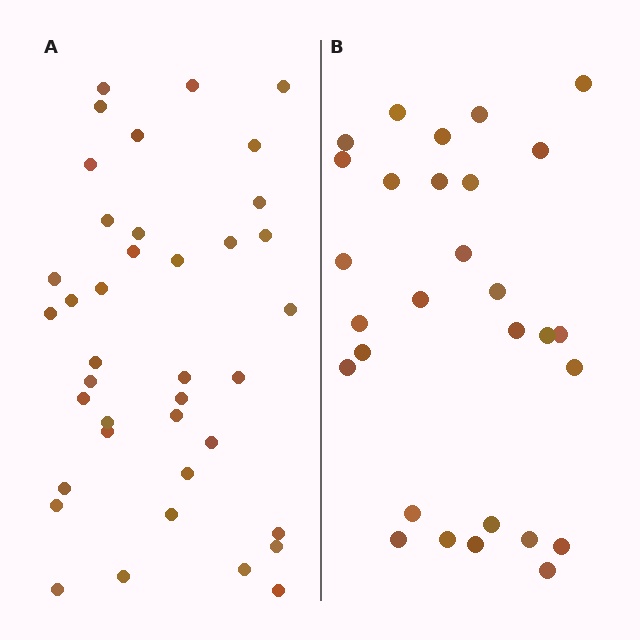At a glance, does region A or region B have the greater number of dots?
Region A (the left region) has more dots.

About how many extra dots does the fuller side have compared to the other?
Region A has roughly 10 or so more dots than region B.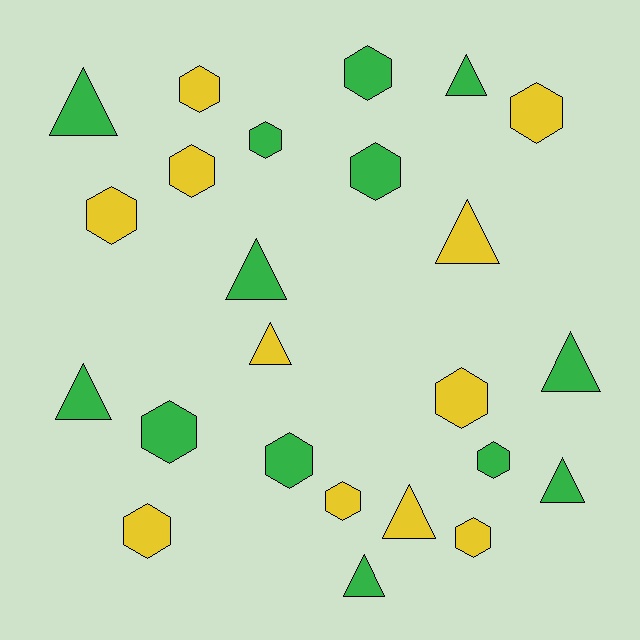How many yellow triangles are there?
There are 3 yellow triangles.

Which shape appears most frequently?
Hexagon, with 14 objects.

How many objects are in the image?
There are 24 objects.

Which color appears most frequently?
Green, with 13 objects.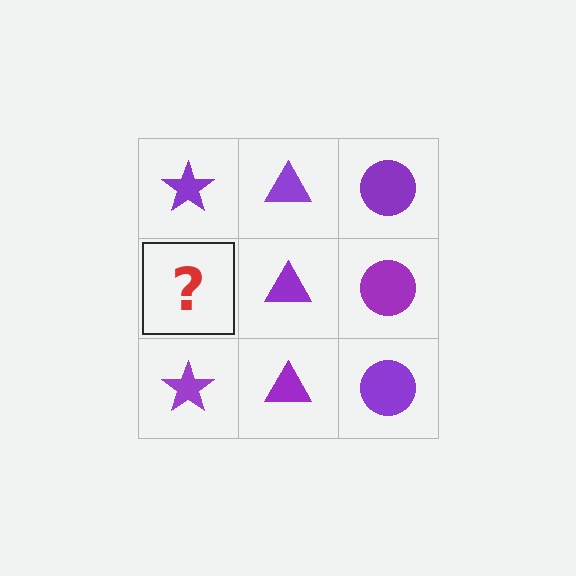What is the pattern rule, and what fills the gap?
The rule is that each column has a consistent shape. The gap should be filled with a purple star.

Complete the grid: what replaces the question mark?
The question mark should be replaced with a purple star.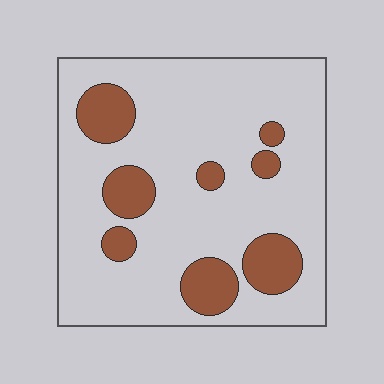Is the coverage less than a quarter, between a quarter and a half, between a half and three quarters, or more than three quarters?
Less than a quarter.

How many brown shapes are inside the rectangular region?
8.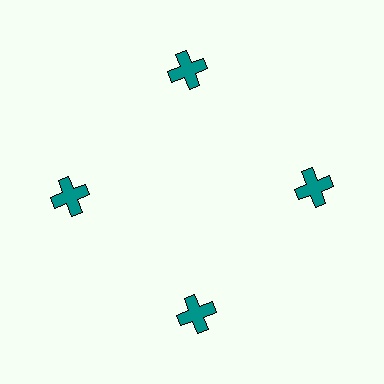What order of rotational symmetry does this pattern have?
This pattern has 4-fold rotational symmetry.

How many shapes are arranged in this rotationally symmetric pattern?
There are 4 shapes, arranged in 4 groups of 1.